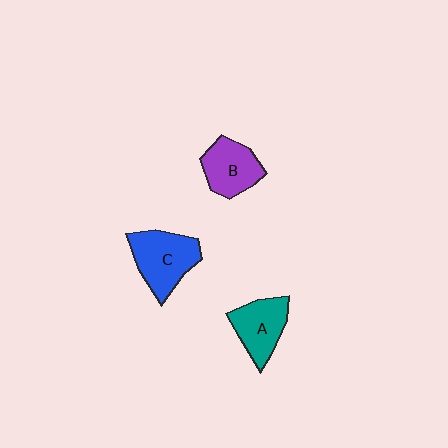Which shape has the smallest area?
Shape B (purple).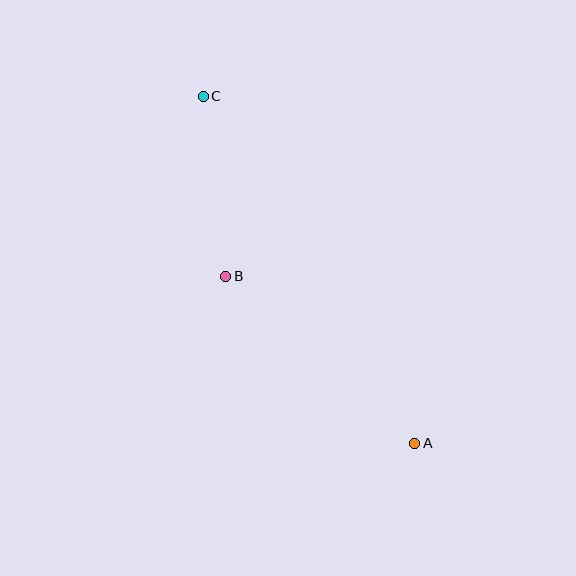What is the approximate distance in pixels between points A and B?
The distance between A and B is approximately 252 pixels.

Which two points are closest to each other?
Points B and C are closest to each other.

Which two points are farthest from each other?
Points A and C are farthest from each other.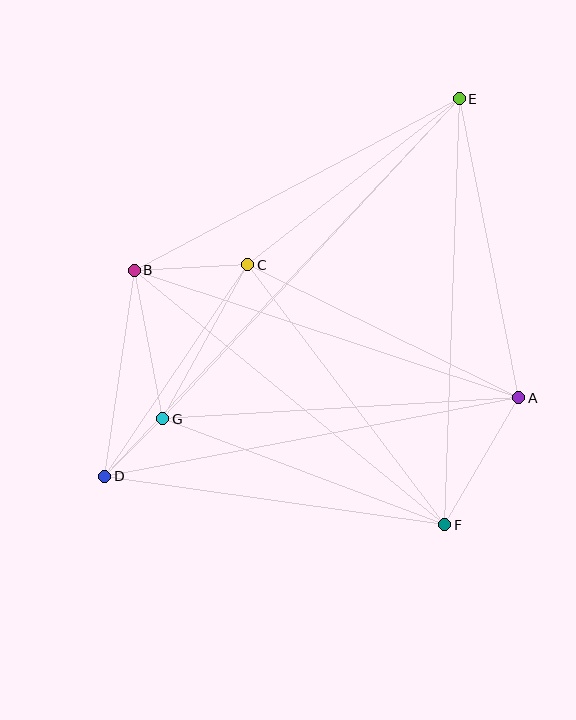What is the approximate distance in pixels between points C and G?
The distance between C and G is approximately 176 pixels.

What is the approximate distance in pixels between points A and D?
The distance between A and D is approximately 422 pixels.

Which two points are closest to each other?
Points D and G are closest to each other.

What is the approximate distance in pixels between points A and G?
The distance between A and G is approximately 357 pixels.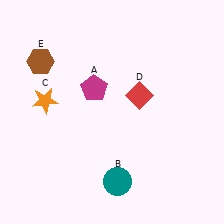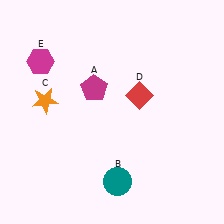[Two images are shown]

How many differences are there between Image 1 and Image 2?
There is 1 difference between the two images.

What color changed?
The hexagon (E) changed from brown in Image 1 to magenta in Image 2.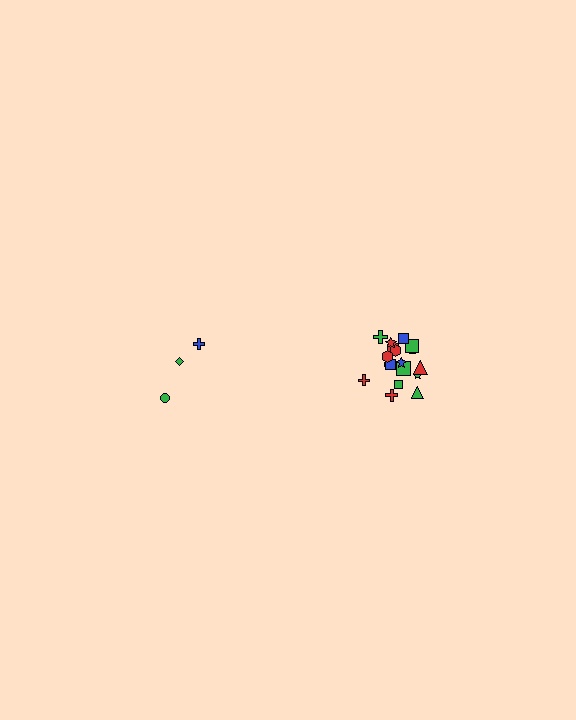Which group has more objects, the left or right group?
The right group.